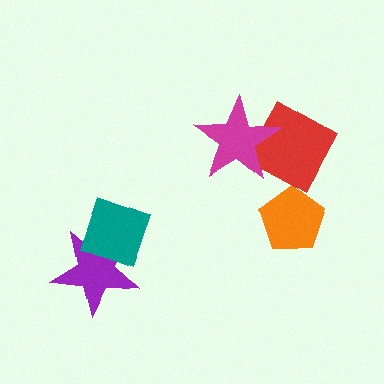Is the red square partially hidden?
Yes, it is partially covered by another shape.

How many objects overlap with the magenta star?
1 object overlaps with the magenta star.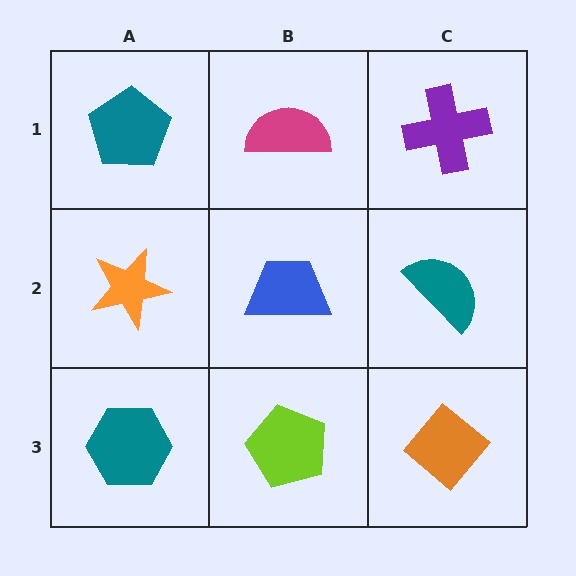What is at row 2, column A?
An orange star.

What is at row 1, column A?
A teal pentagon.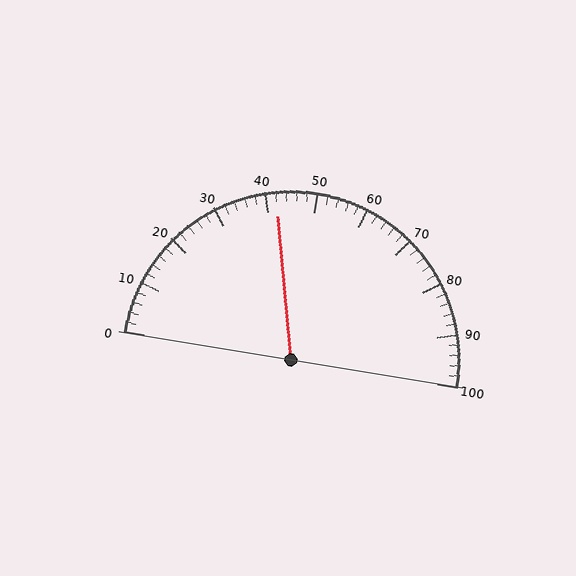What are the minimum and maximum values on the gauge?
The gauge ranges from 0 to 100.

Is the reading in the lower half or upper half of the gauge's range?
The reading is in the lower half of the range (0 to 100).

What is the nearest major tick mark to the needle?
The nearest major tick mark is 40.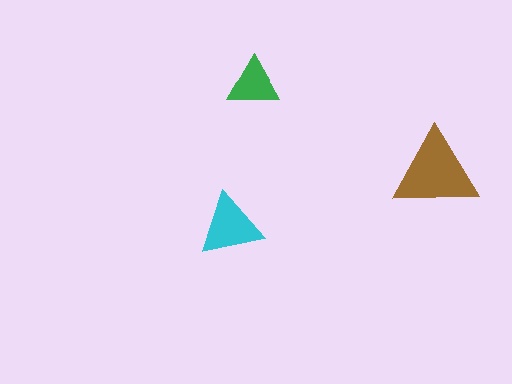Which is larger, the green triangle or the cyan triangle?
The cyan one.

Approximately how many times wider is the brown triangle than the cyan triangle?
About 1.5 times wider.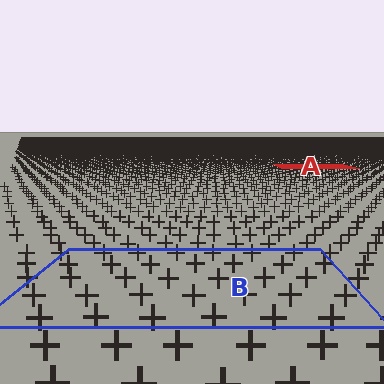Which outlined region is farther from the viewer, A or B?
Region A is farther from the viewer — the texture elements inside it appear smaller and more densely packed.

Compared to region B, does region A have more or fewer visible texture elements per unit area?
Region A has more texture elements per unit area — they are packed more densely because it is farther away.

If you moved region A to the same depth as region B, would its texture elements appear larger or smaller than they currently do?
They would appear larger. At a closer depth, the same texture elements are projected at a bigger on-screen size.